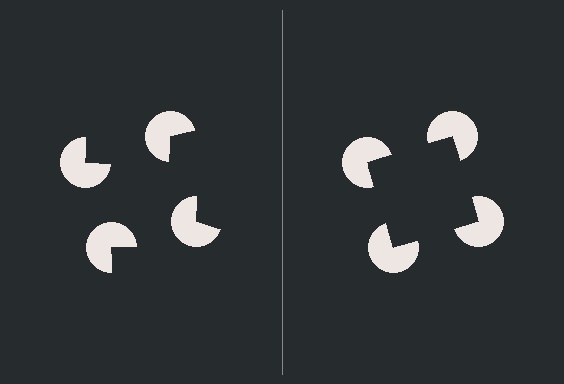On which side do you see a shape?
An illusory square appears on the right side. On the left side the wedge cuts are rotated, so no coherent shape forms.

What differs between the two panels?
The pac-man discs are positioned identically on both sides; only the wedge orientations differ. On the right they align to a square; on the left they are misaligned.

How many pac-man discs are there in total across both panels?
8 — 4 on each side.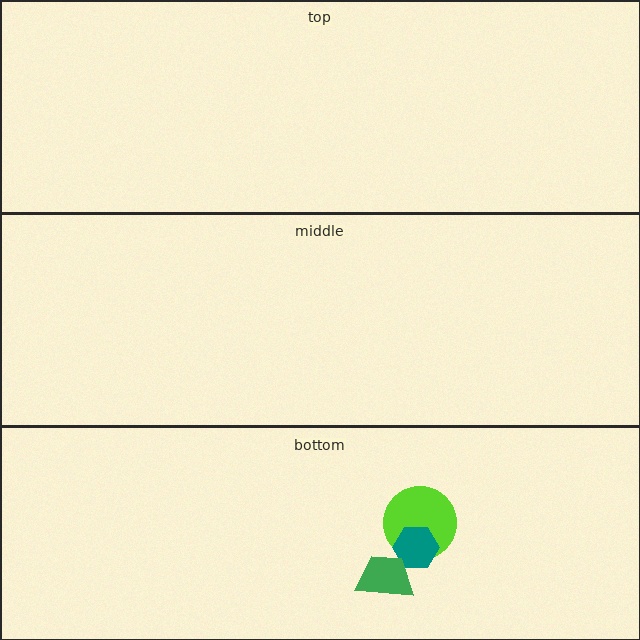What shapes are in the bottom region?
The lime circle, the teal hexagon, the green trapezoid.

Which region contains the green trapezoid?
The bottom region.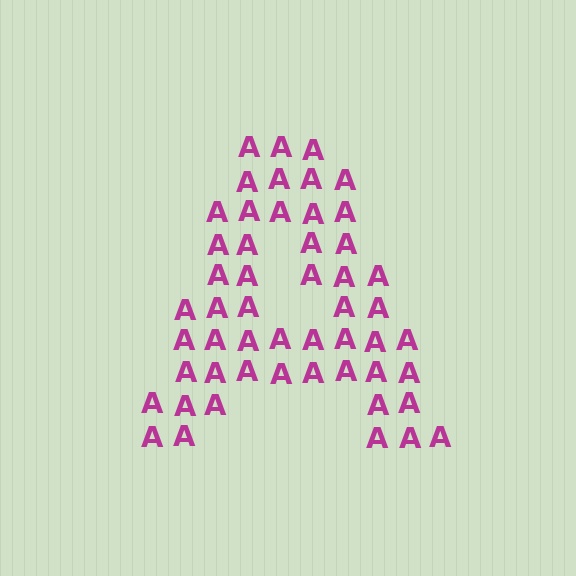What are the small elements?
The small elements are letter A's.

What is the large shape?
The large shape is the letter A.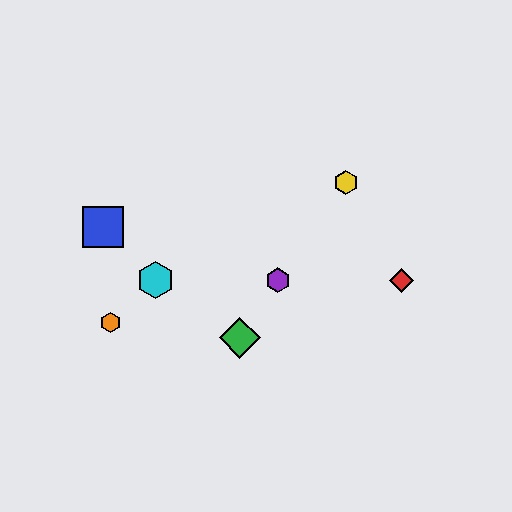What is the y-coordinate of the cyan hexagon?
The cyan hexagon is at y≈280.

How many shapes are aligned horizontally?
3 shapes (the red diamond, the purple hexagon, the cyan hexagon) are aligned horizontally.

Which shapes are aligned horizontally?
The red diamond, the purple hexagon, the cyan hexagon are aligned horizontally.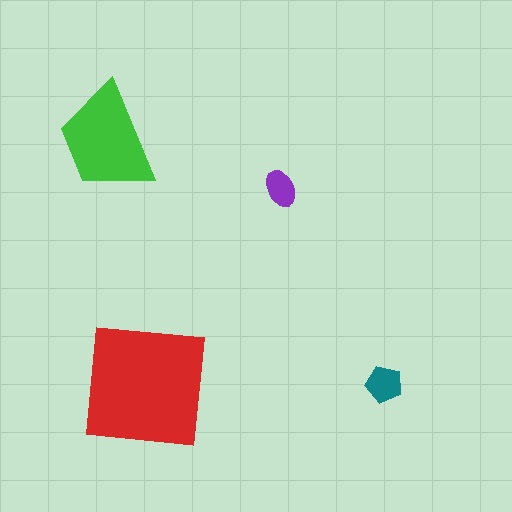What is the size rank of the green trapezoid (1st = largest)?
2nd.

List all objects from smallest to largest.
The purple ellipse, the teal pentagon, the green trapezoid, the red square.